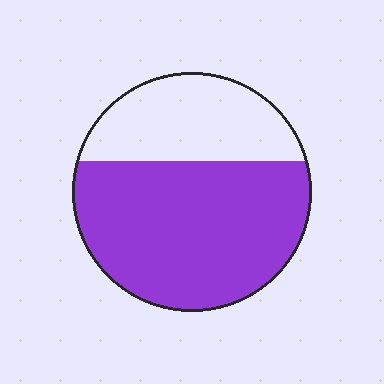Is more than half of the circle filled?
Yes.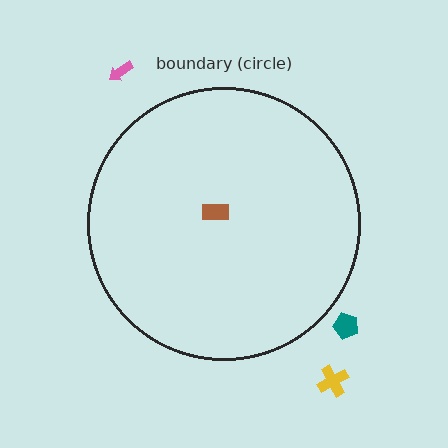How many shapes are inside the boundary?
1 inside, 3 outside.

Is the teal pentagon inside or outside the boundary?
Outside.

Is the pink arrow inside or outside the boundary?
Outside.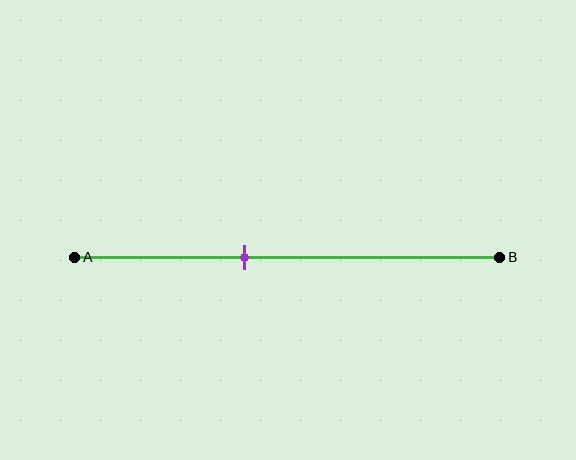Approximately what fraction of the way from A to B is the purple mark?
The purple mark is approximately 40% of the way from A to B.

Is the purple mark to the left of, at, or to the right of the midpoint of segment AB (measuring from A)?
The purple mark is to the left of the midpoint of segment AB.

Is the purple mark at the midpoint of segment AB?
No, the mark is at about 40% from A, not at the 50% midpoint.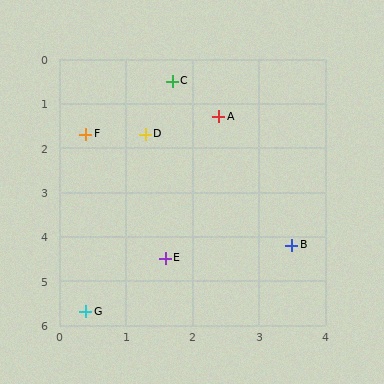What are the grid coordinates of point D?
Point D is at approximately (1.3, 1.7).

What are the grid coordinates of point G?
Point G is at approximately (0.4, 5.7).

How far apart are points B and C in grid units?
Points B and C are about 4.1 grid units apart.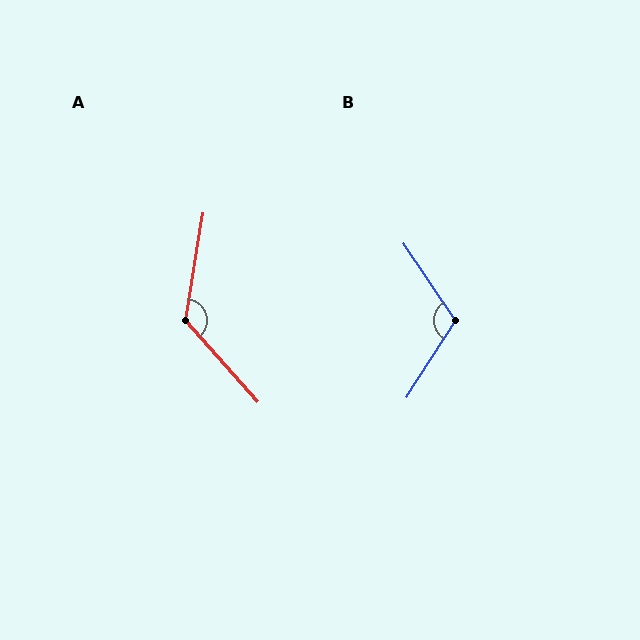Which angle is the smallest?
B, at approximately 114 degrees.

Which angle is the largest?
A, at approximately 129 degrees.